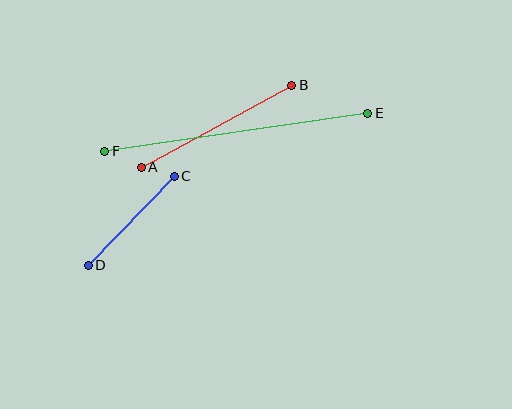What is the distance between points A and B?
The distance is approximately 171 pixels.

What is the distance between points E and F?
The distance is approximately 266 pixels.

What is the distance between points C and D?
The distance is approximately 124 pixels.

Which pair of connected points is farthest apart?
Points E and F are farthest apart.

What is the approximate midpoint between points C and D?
The midpoint is at approximately (131, 221) pixels.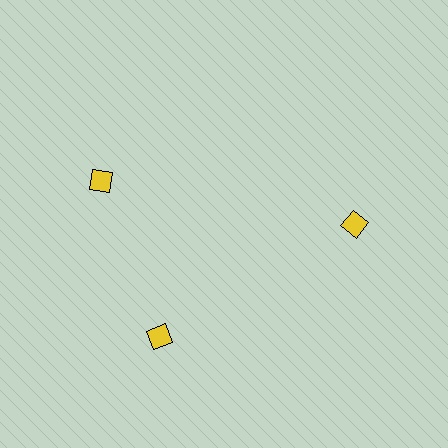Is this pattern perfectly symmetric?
No. The 3 yellow diamonds are arranged in a ring, but one element near the 11 o'clock position is rotated out of alignment along the ring, breaking the 3-fold rotational symmetry.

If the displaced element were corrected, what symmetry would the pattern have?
It would have 3-fold rotational symmetry — the pattern would map onto itself every 120 degrees.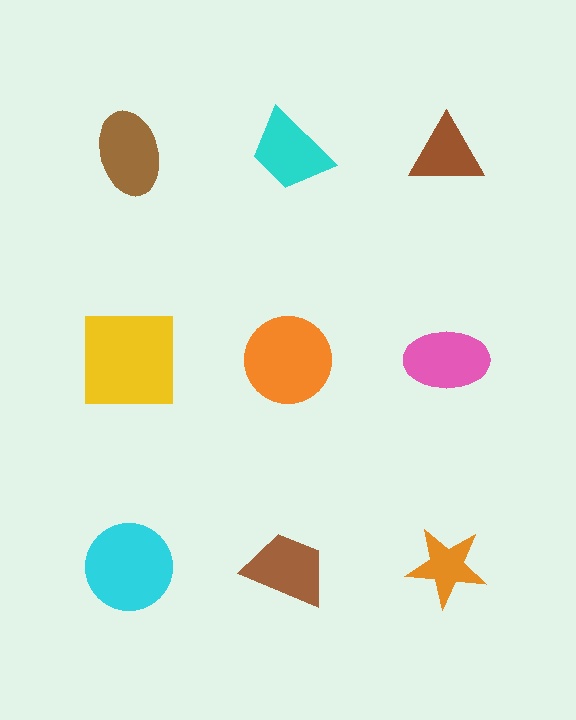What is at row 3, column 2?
A brown trapezoid.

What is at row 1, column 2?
A cyan trapezoid.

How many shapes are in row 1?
3 shapes.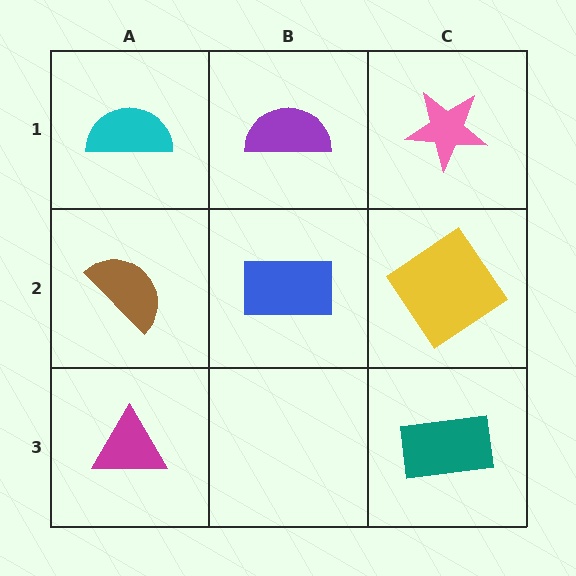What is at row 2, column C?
A yellow diamond.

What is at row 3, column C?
A teal rectangle.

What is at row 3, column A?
A magenta triangle.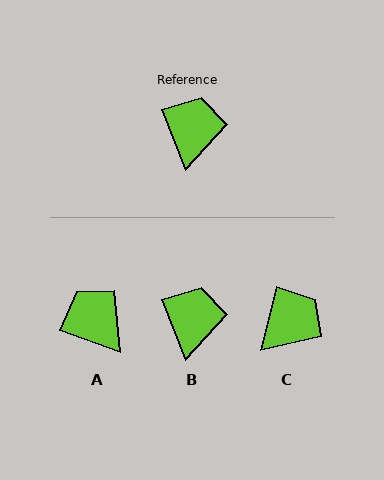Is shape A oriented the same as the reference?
No, it is off by about 48 degrees.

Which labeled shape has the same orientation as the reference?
B.